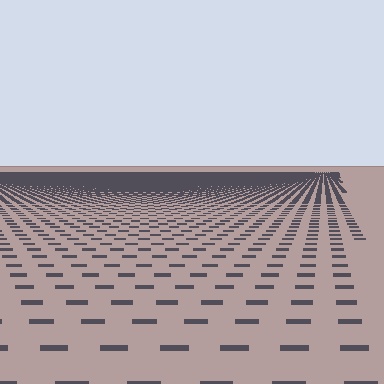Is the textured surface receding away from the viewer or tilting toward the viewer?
The surface is receding away from the viewer. Texture elements get smaller and denser toward the top.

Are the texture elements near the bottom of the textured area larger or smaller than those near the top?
Larger. Near the bottom, elements are closer to the viewer and appear at a bigger on-screen size.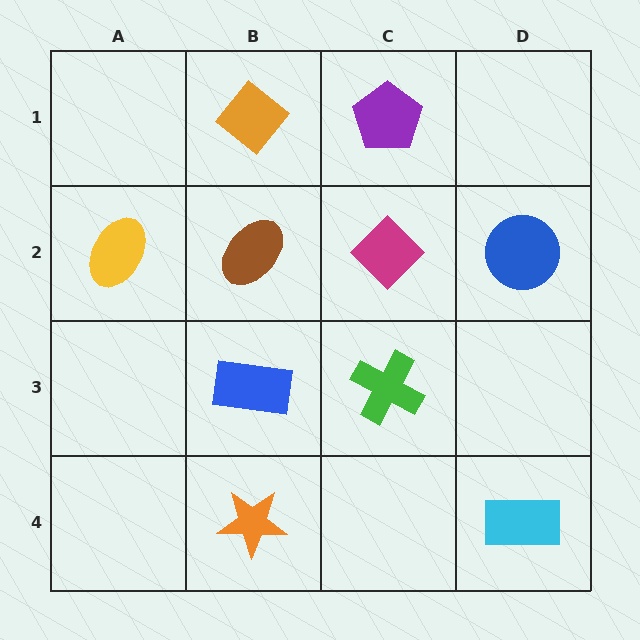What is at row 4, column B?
An orange star.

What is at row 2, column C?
A magenta diamond.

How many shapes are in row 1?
2 shapes.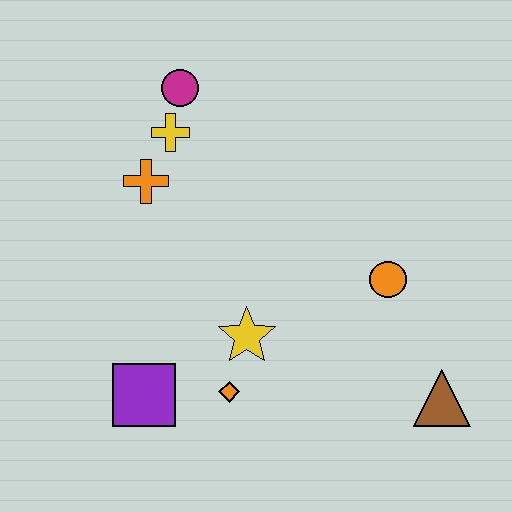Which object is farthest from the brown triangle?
The magenta circle is farthest from the brown triangle.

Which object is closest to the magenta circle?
The yellow cross is closest to the magenta circle.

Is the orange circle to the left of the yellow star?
No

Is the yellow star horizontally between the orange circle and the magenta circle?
Yes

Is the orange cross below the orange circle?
No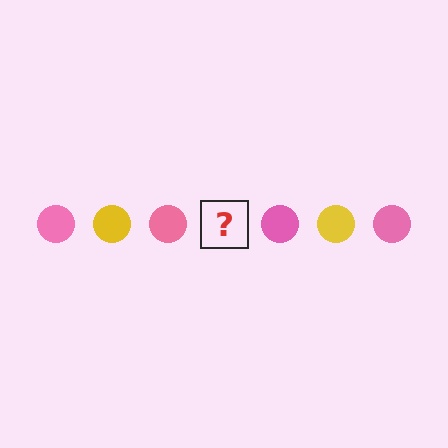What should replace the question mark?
The question mark should be replaced with a yellow circle.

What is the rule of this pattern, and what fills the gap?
The rule is that the pattern cycles through pink, yellow circles. The gap should be filled with a yellow circle.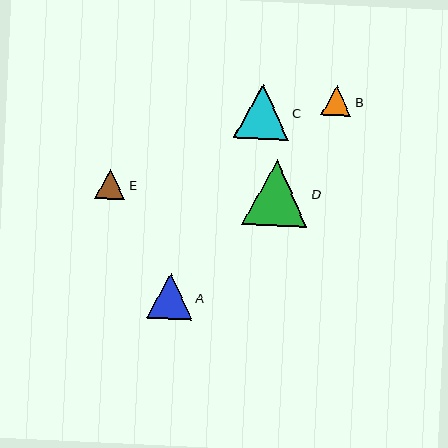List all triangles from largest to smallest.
From largest to smallest: D, C, A, E, B.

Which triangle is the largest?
Triangle D is the largest with a size of approximately 66 pixels.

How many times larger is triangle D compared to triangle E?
Triangle D is approximately 2.2 times the size of triangle E.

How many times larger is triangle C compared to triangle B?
Triangle C is approximately 1.9 times the size of triangle B.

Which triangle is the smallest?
Triangle B is the smallest with a size of approximately 30 pixels.